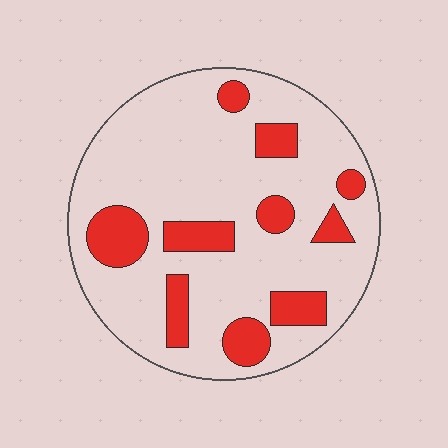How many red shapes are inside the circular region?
10.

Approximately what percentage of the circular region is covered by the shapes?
Approximately 20%.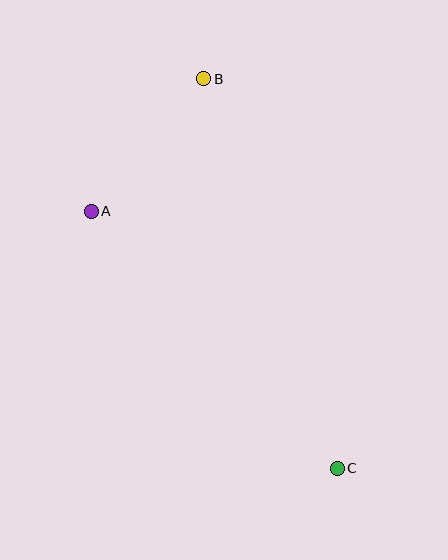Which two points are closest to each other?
Points A and B are closest to each other.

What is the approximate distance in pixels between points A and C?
The distance between A and C is approximately 356 pixels.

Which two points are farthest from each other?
Points B and C are farthest from each other.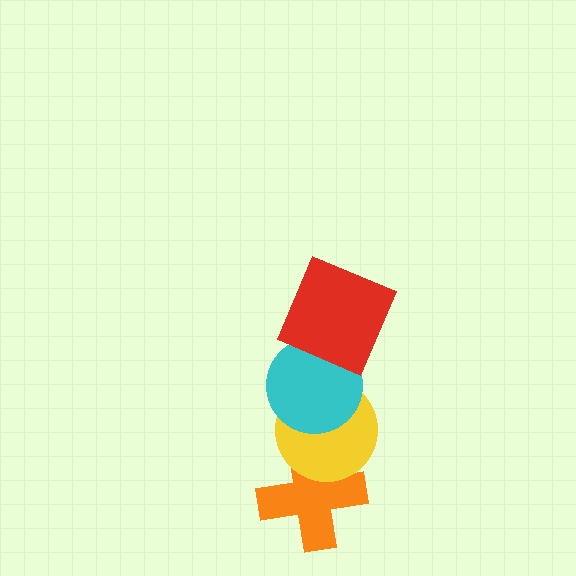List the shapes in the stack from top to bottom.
From top to bottom: the red square, the cyan circle, the yellow circle, the orange cross.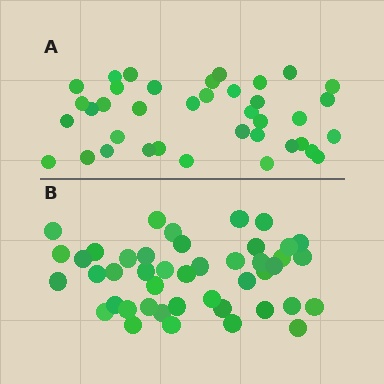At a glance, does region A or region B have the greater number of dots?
Region B (the bottom region) has more dots.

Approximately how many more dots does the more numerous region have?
Region B has about 6 more dots than region A.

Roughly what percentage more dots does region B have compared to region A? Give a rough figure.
About 15% more.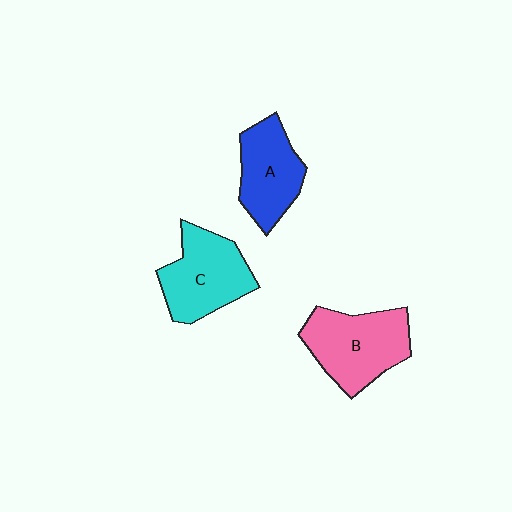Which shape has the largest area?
Shape B (pink).